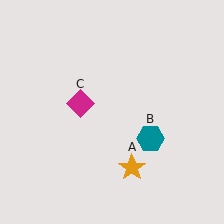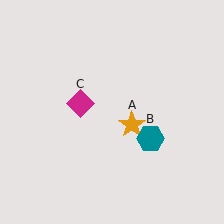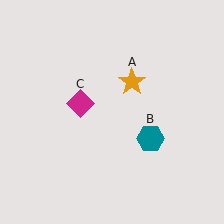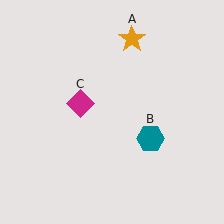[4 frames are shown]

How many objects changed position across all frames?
1 object changed position: orange star (object A).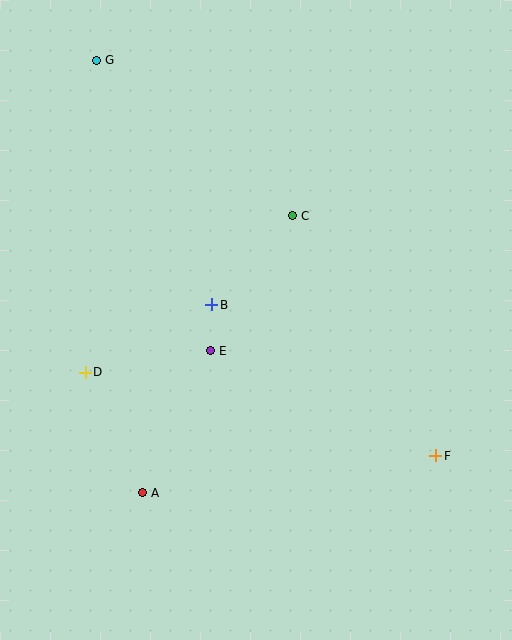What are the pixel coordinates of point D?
Point D is at (85, 372).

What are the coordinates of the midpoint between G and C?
The midpoint between G and C is at (195, 138).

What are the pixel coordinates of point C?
Point C is at (293, 216).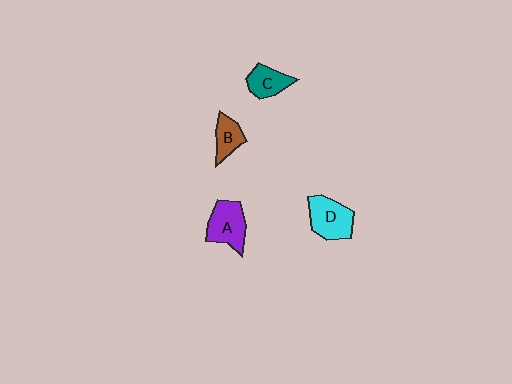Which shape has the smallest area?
Shape B (brown).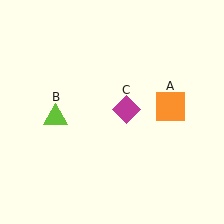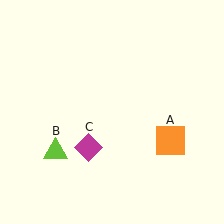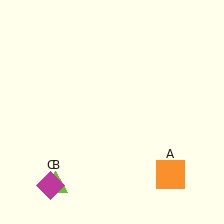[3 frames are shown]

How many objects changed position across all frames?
3 objects changed position: orange square (object A), lime triangle (object B), magenta diamond (object C).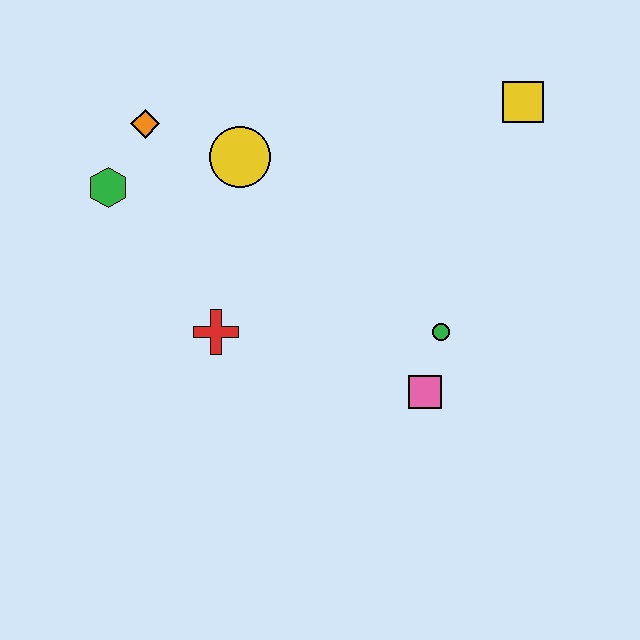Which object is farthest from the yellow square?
The green hexagon is farthest from the yellow square.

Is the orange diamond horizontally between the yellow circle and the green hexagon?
Yes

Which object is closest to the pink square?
The green circle is closest to the pink square.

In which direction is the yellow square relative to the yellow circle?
The yellow square is to the right of the yellow circle.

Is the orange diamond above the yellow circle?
Yes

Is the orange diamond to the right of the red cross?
No